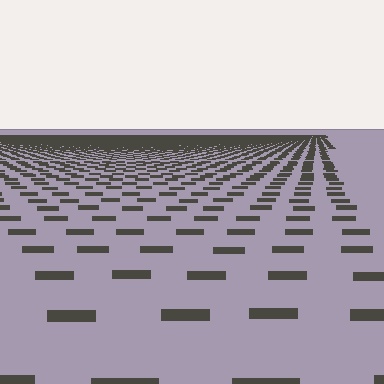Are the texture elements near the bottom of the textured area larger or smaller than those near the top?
Larger. Near the bottom, elements are closer to the viewer and appear at a bigger on-screen size.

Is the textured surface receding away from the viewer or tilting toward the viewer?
The surface is receding away from the viewer. Texture elements get smaller and denser toward the top.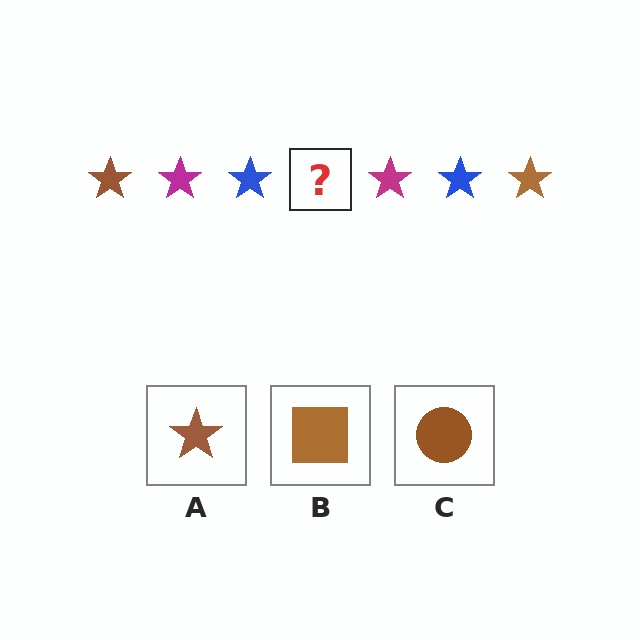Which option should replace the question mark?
Option A.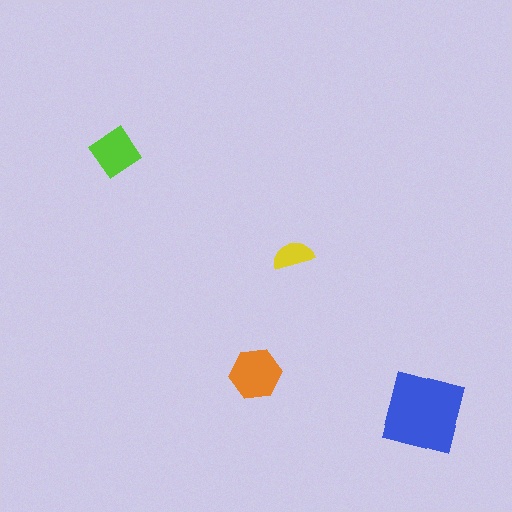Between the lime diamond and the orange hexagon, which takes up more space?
The orange hexagon.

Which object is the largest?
The blue square.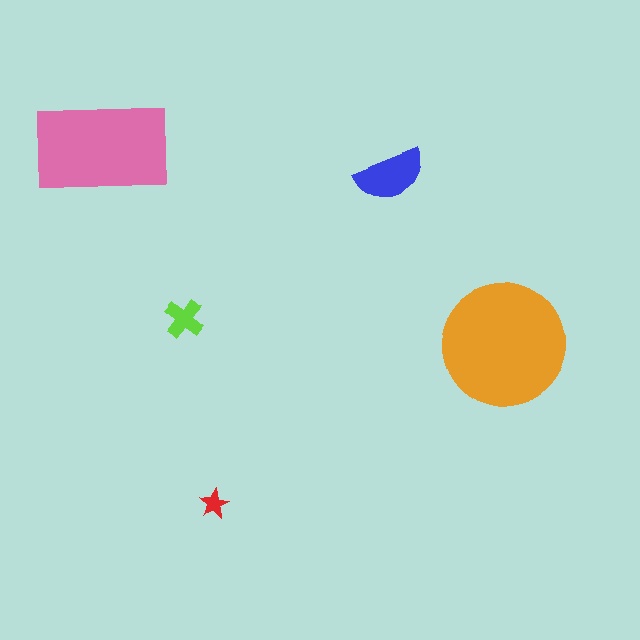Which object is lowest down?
The red star is bottommost.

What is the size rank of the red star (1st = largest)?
5th.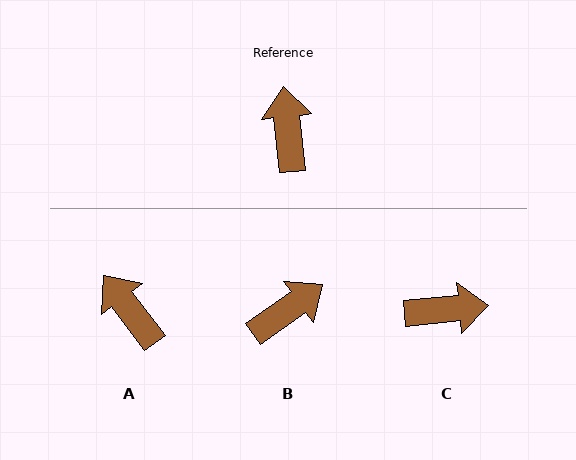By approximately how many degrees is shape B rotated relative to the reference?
Approximately 61 degrees clockwise.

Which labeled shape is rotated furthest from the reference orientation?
C, about 90 degrees away.